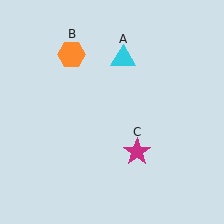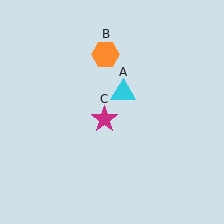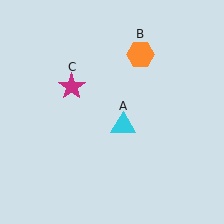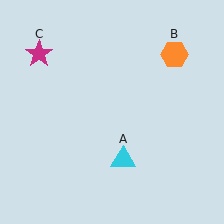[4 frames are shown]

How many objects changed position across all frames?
3 objects changed position: cyan triangle (object A), orange hexagon (object B), magenta star (object C).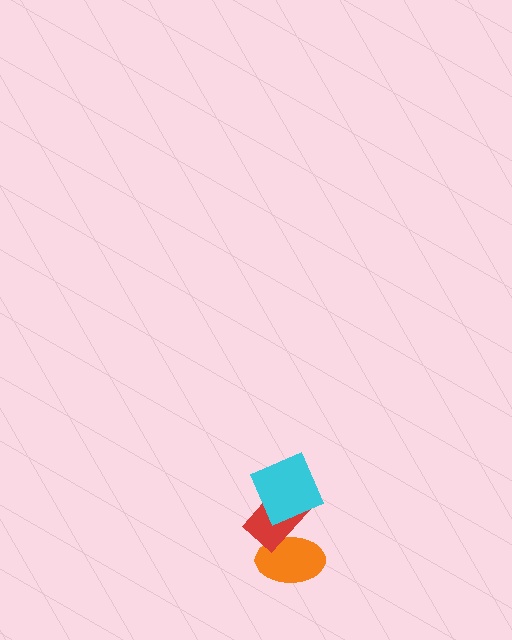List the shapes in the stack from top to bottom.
From top to bottom: the cyan square, the red rectangle, the orange ellipse.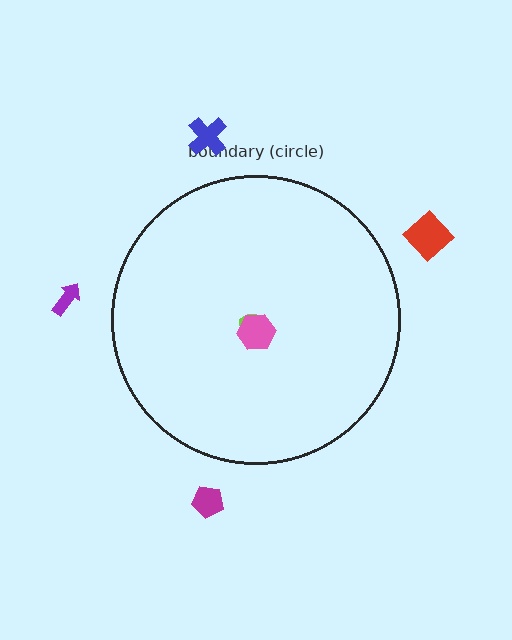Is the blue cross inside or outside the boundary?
Outside.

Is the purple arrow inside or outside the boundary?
Outside.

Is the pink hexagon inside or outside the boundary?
Inside.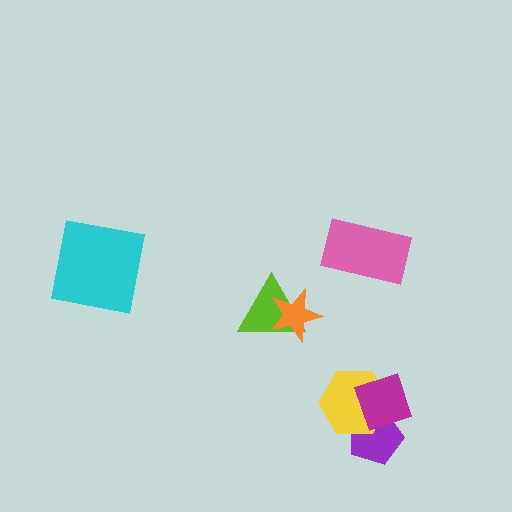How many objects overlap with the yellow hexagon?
2 objects overlap with the yellow hexagon.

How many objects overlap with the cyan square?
0 objects overlap with the cyan square.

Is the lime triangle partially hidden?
Yes, it is partially covered by another shape.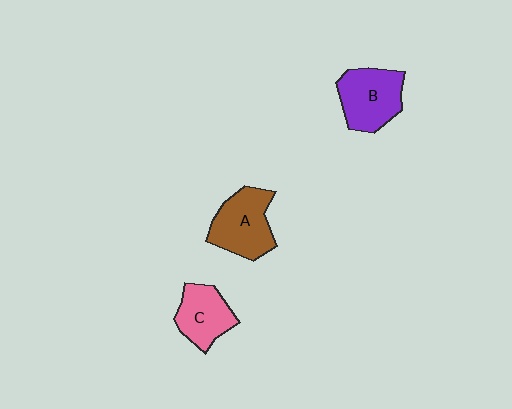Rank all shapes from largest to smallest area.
From largest to smallest: A (brown), B (purple), C (pink).